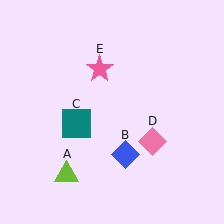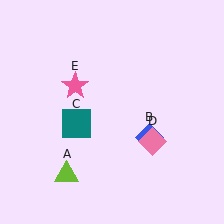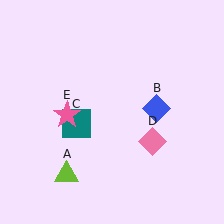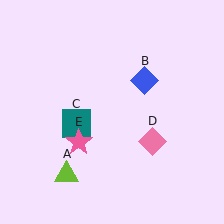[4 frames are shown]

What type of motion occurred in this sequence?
The blue diamond (object B), pink star (object E) rotated counterclockwise around the center of the scene.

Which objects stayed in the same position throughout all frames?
Lime triangle (object A) and teal square (object C) and pink diamond (object D) remained stationary.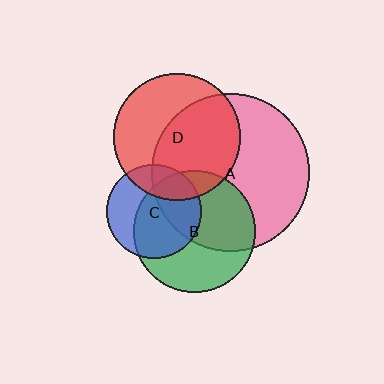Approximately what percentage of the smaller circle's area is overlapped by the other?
Approximately 50%.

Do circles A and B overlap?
Yes.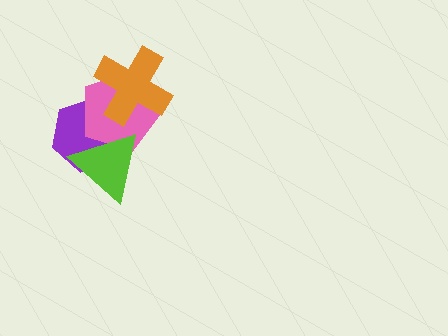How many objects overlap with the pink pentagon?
3 objects overlap with the pink pentagon.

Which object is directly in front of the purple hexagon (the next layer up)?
The pink pentagon is directly in front of the purple hexagon.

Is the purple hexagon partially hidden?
Yes, it is partially covered by another shape.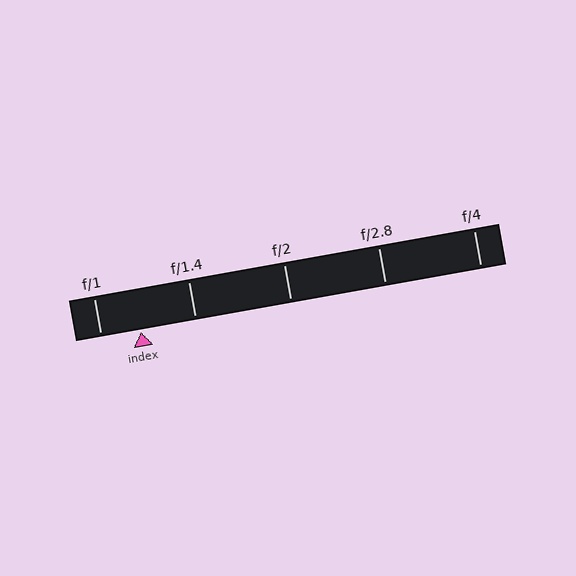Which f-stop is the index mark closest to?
The index mark is closest to f/1.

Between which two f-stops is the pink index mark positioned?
The index mark is between f/1 and f/1.4.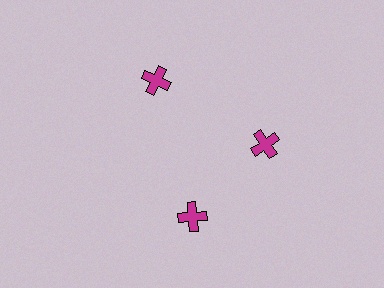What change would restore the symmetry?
The symmetry would be restored by rotating it back into even spacing with its neighbors so that all 3 crosses sit at equal angles and equal distance from the center.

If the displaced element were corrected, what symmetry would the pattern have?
It would have 3-fold rotational symmetry — the pattern would map onto itself every 120 degrees.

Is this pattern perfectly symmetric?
No. The 3 magenta crosses are arranged in a ring, but one element near the 7 o'clock position is rotated out of alignment along the ring, breaking the 3-fold rotational symmetry.